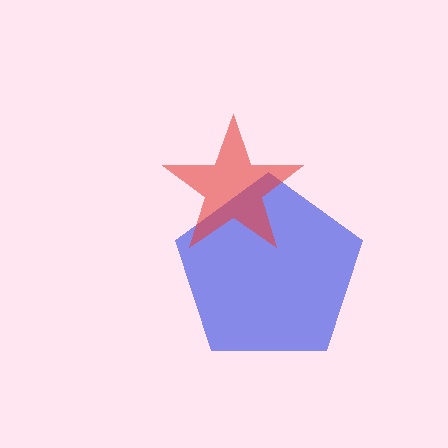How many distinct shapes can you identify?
There are 2 distinct shapes: a blue pentagon, a red star.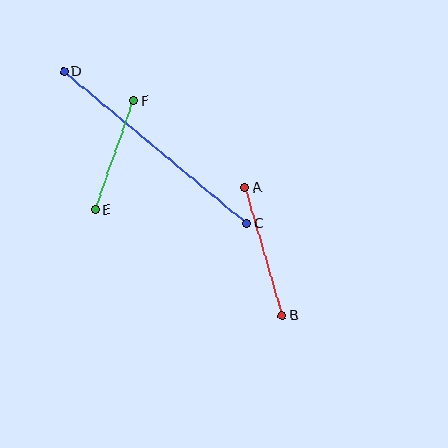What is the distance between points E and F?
The distance is approximately 116 pixels.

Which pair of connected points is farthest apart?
Points C and D are farthest apart.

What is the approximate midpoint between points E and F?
The midpoint is at approximately (115, 155) pixels.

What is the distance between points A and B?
The distance is approximately 133 pixels.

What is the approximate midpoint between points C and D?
The midpoint is at approximately (155, 148) pixels.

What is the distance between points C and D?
The distance is approximately 238 pixels.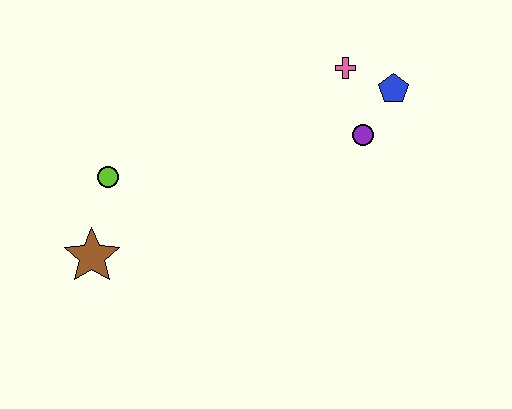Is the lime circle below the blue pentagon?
Yes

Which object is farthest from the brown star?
The blue pentagon is farthest from the brown star.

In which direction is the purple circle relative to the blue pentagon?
The purple circle is below the blue pentagon.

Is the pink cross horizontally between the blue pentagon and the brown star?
Yes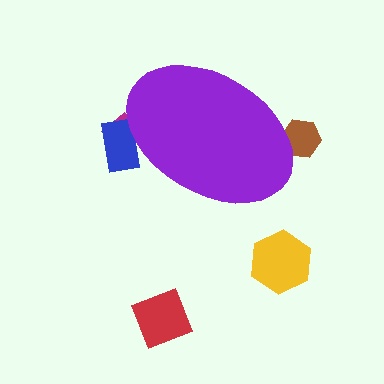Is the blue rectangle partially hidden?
Yes, the blue rectangle is partially hidden behind the purple ellipse.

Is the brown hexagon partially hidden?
Yes, the brown hexagon is partially hidden behind the purple ellipse.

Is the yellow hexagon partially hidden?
No, the yellow hexagon is fully visible.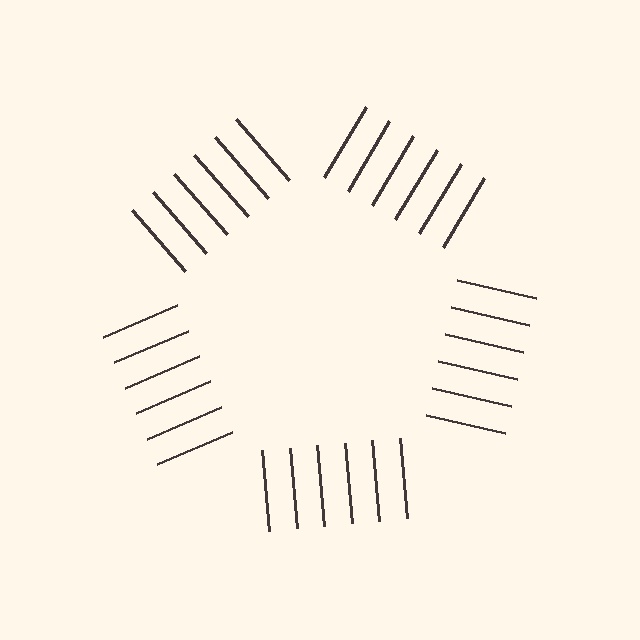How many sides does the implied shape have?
5 sides — the line-ends trace a pentagon.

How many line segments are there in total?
30 — 6 along each of the 5 edges.